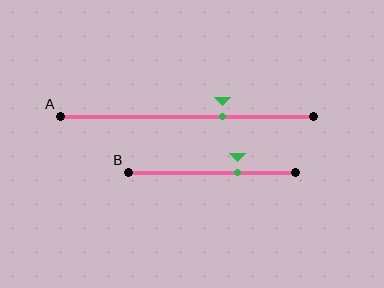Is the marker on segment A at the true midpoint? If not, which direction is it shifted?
No, the marker on segment A is shifted to the right by about 14% of the segment length.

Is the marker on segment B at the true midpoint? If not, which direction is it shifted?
No, the marker on segment B is shifted to the right by about 15% of the segment length.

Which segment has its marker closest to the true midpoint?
Segment A has its marker closest to the true midpoint.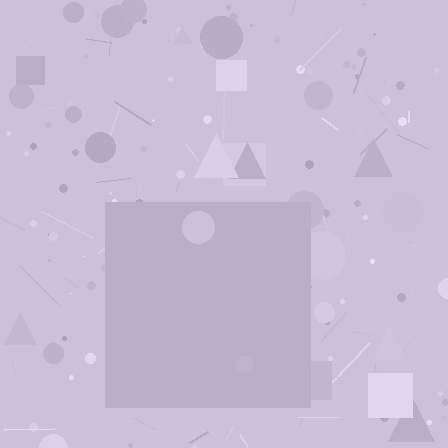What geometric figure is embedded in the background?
A square is embedded in the background.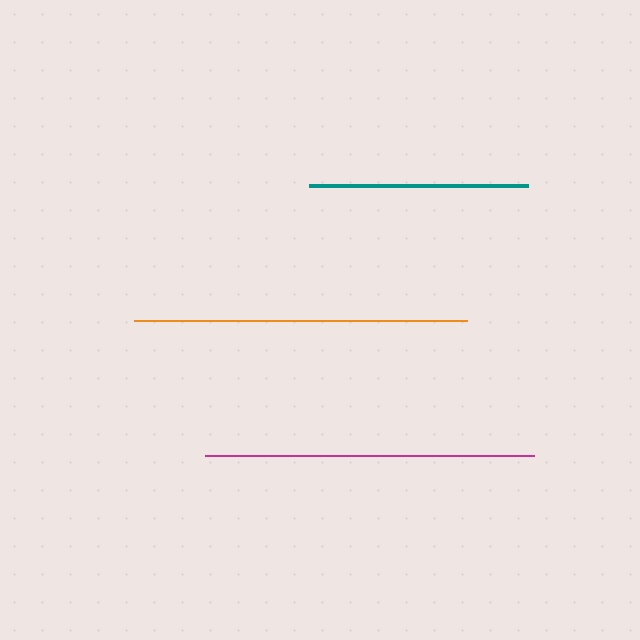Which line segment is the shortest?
The teal line is the shortest at approximately 219 pixels.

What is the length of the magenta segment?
The magenta segment is approximately 329 pixels long.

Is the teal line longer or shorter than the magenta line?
The magenta line is longer than the teal line.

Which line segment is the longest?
The orange line is the longest at approximately 333 pixels.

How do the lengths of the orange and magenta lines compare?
The orange and magenta lines are approximately the same length.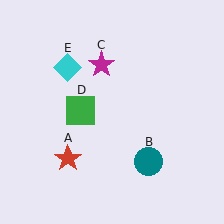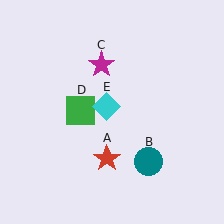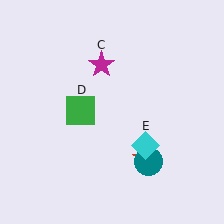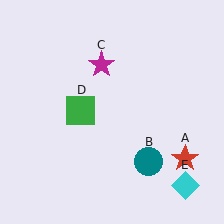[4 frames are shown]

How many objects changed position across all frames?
2 objects changed position: red star (object A), cyan diamond (object E).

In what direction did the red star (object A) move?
The red star (object A) moved right.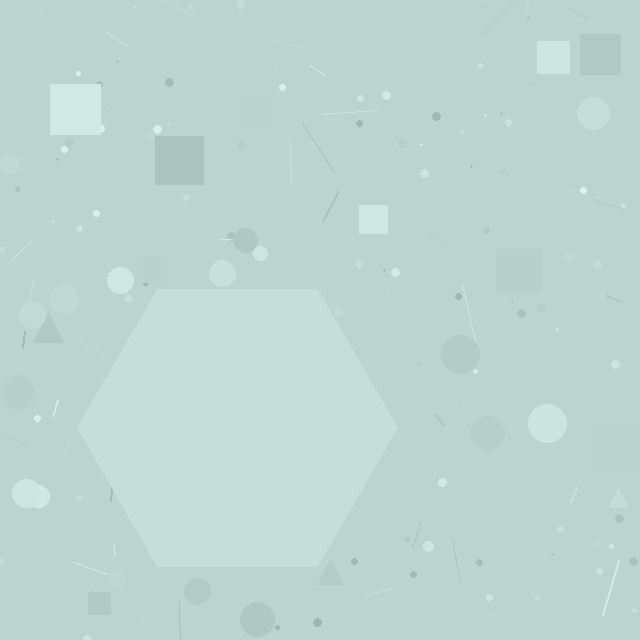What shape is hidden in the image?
A hexagon is hidden in the image.